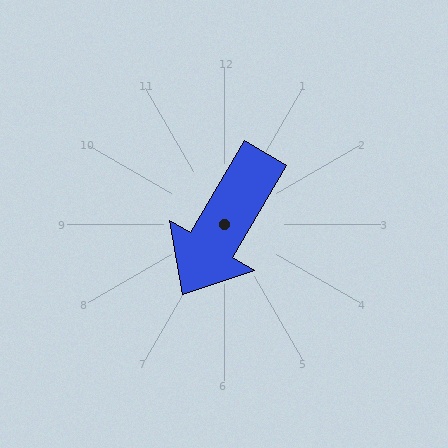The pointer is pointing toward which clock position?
Roughly 7 o'clock.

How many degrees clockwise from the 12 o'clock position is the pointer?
Approximately 210 degrees.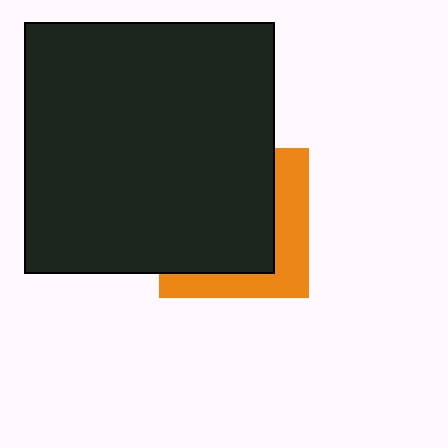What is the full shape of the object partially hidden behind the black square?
The partially hidden object is an orange square.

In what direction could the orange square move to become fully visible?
The orange square could move toward the lower-right. That would shift it out from behind the black square entirely.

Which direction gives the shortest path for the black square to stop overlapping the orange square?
Moving toward the upper-left gives the shortest separation.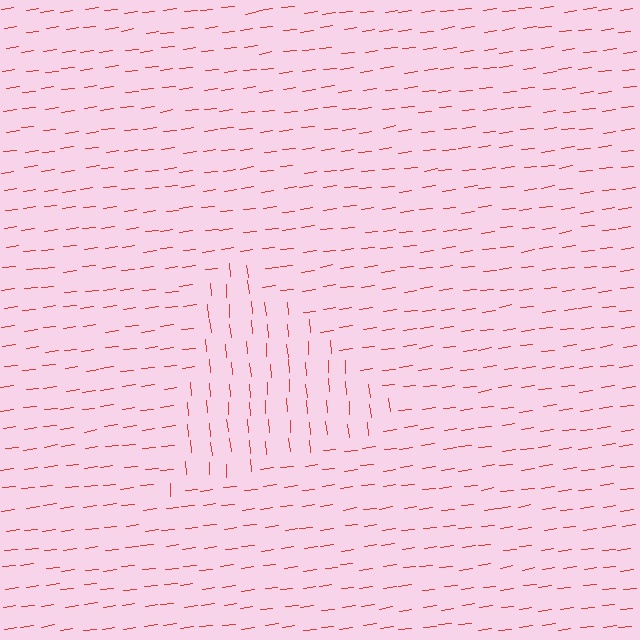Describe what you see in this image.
The image is filled with small red line segments. A triangle region in the image has lines oriented differently from the surrounding lines, creating a visible texture boundary.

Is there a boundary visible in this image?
Yes, there is a texture boundary formed by a change in line orientation.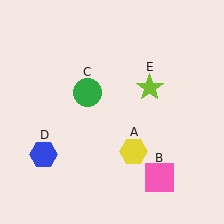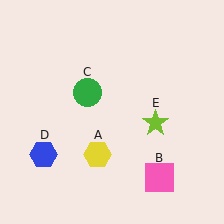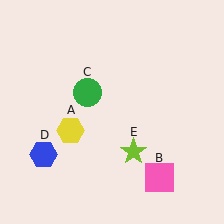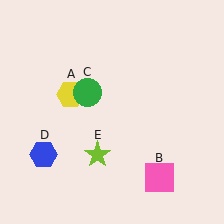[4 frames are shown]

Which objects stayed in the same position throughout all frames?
Pink square (object B) and green circle (object C) and blue hexagon (object D) remained stationary.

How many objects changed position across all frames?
2 objects changed position: yellow hexagon (object A), lime star (object E).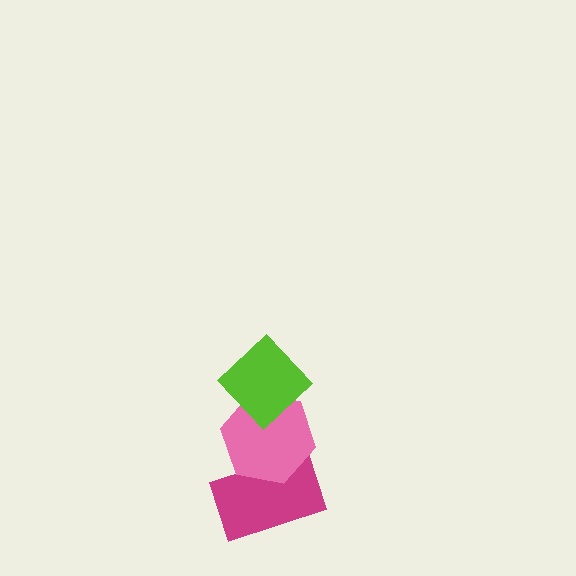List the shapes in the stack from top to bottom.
From top to bottom: the lime diamond, the pink hexagon, the magenta rectangle.